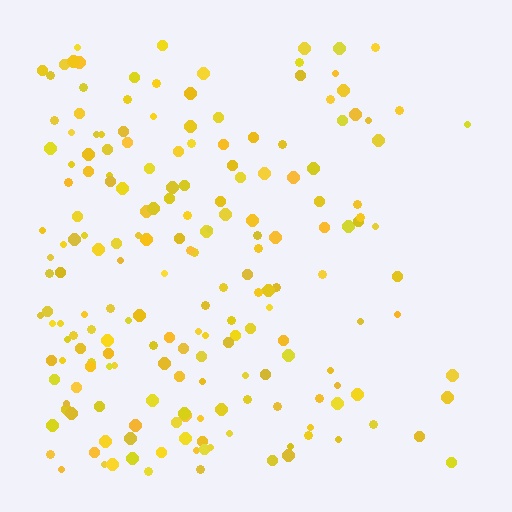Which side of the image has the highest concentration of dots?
The left.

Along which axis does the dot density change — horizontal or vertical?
Horizontal.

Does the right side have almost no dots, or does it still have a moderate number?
Still a moderate number, just noticeably fewer than the left.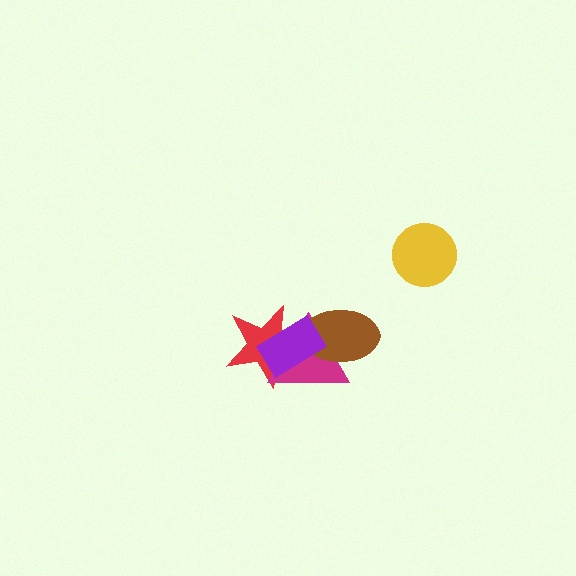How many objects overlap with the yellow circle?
0 objects overlap with the yellow circle.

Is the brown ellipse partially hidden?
Yes, it is partially covered by another shape.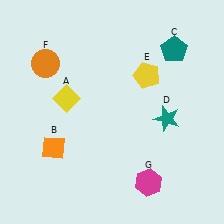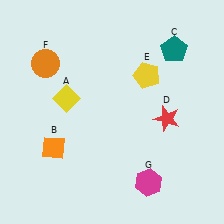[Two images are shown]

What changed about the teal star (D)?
In Image 1, D is teal. In Image 2, it changed to red.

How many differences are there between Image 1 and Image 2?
There is 1 difference between the two images.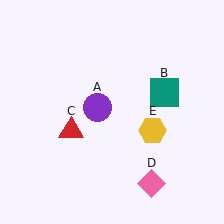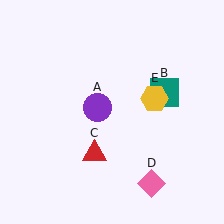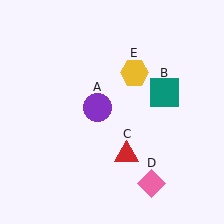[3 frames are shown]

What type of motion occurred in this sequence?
The red triangle (object C), yellow hexagon (object E) rotated counterclockwise around the center of the scene.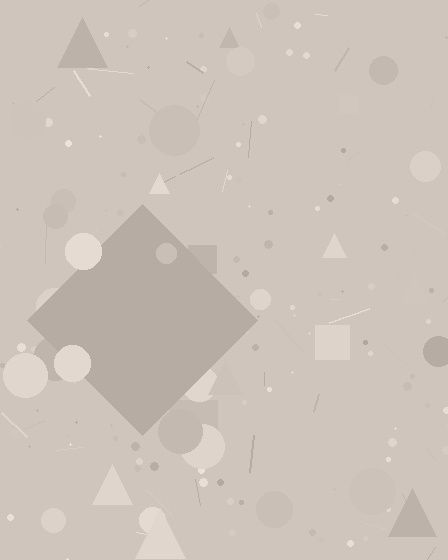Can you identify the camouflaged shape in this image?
The camouflaged shape is a diamond.